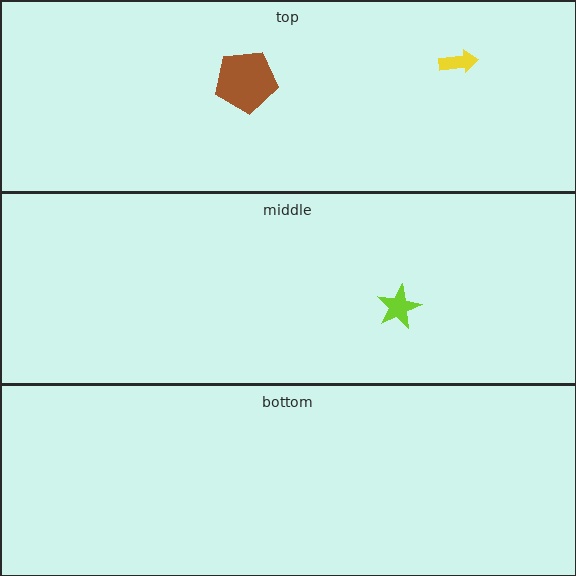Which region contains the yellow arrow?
The top region.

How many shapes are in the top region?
2.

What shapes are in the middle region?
The lime star.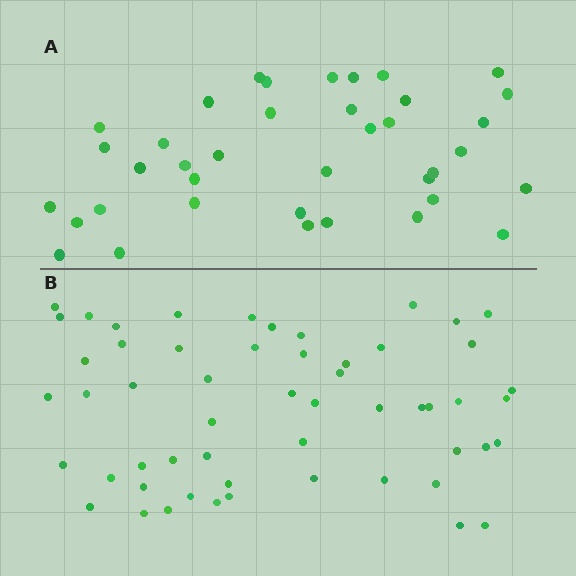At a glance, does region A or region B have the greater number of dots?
Region B (the bottom region) has more dots.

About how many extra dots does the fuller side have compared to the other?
Region B has approximately 15 more dots than region A.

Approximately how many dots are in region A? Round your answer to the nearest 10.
About 40 dots. (The exact count is 38, which rounds to 40.)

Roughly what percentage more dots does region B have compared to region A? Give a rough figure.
About 45% more.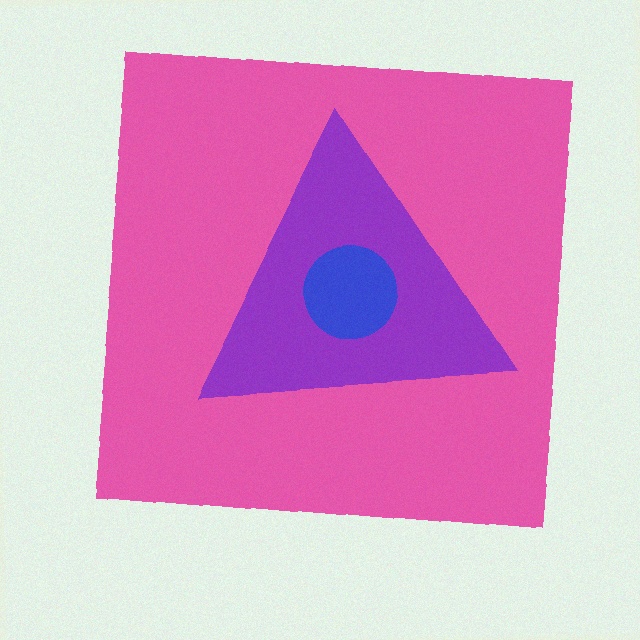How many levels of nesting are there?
3.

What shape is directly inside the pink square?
The purple triangle.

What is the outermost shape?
The pink square.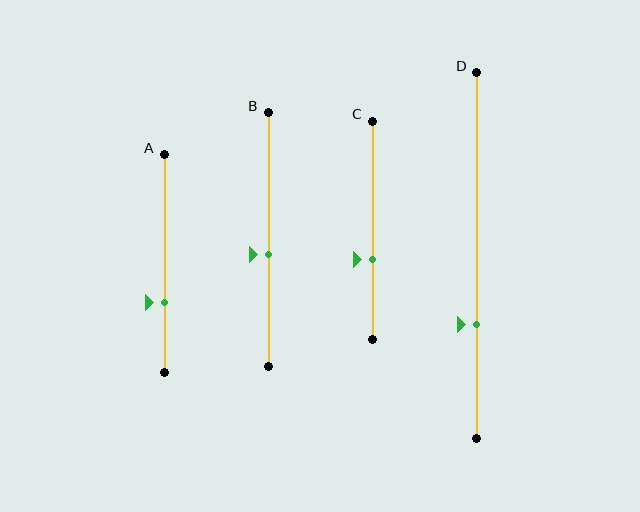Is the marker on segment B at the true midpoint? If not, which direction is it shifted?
No, the marker on segment B is shifted downward by about 6% of the segment length.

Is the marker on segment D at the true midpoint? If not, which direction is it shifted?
No, the marker on segment D is shifted downward by about 19% of the segment length.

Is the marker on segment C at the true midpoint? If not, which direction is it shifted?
No, the marker on segment C is shifted downward by about 13% of the segment length.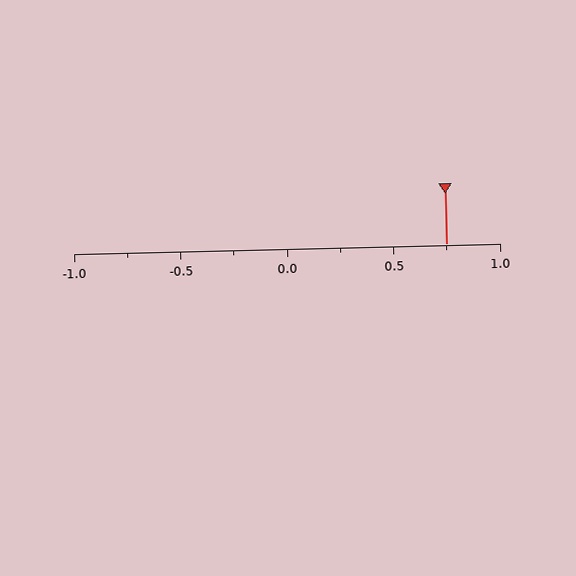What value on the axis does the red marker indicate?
The marker indicates approximately 0.75.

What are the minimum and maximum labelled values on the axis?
The axis runs from -1.0 to 1.0.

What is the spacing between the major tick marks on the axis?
The major ticks are spaced 0.5 apart.